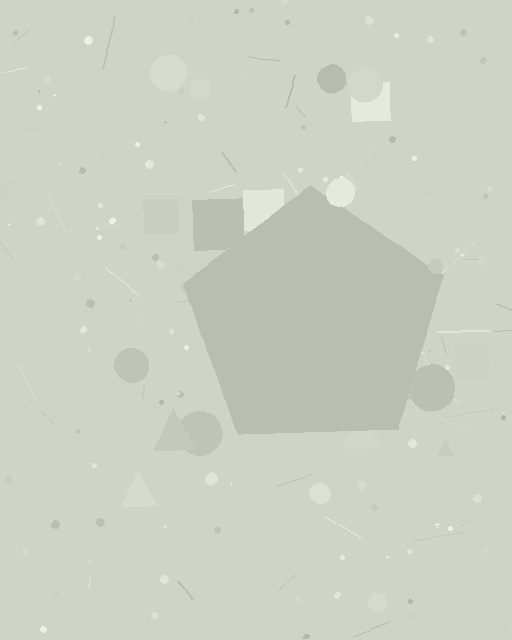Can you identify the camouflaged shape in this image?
The camouflaged shape is a pentagon.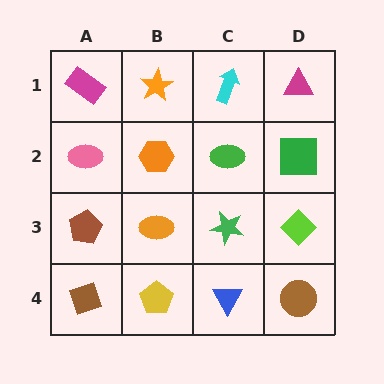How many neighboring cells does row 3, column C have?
4.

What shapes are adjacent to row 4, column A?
A brown pentagon (row 3, column A), a yellow pentagon (row 4, column B).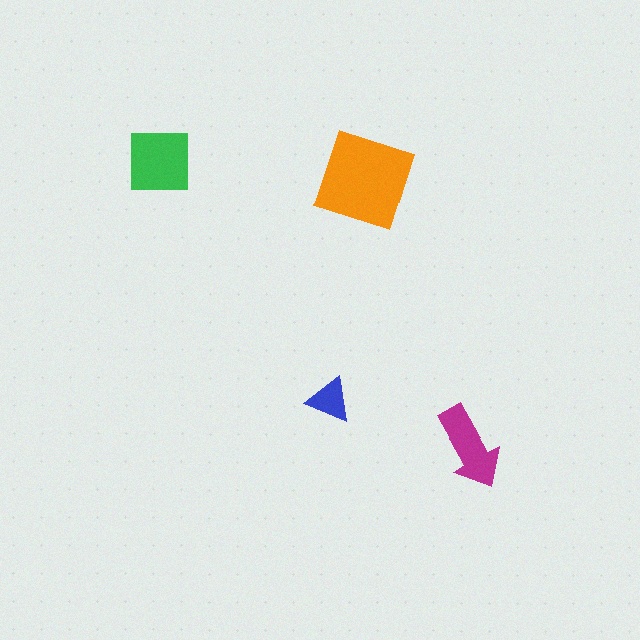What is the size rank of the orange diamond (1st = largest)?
1st.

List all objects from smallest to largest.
The blue triangle, the magenta arrow, the green square, the orange diamond.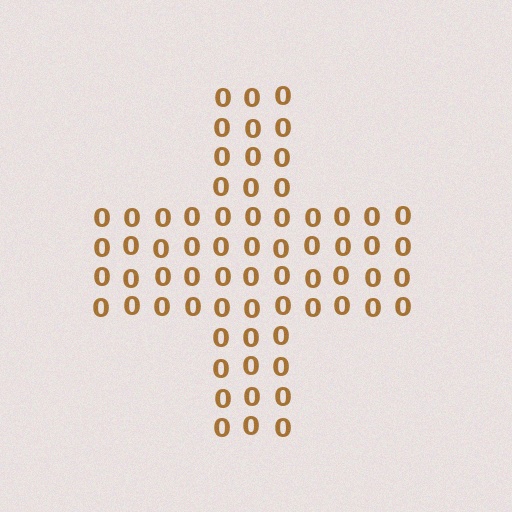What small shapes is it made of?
It is made of small digit 0's.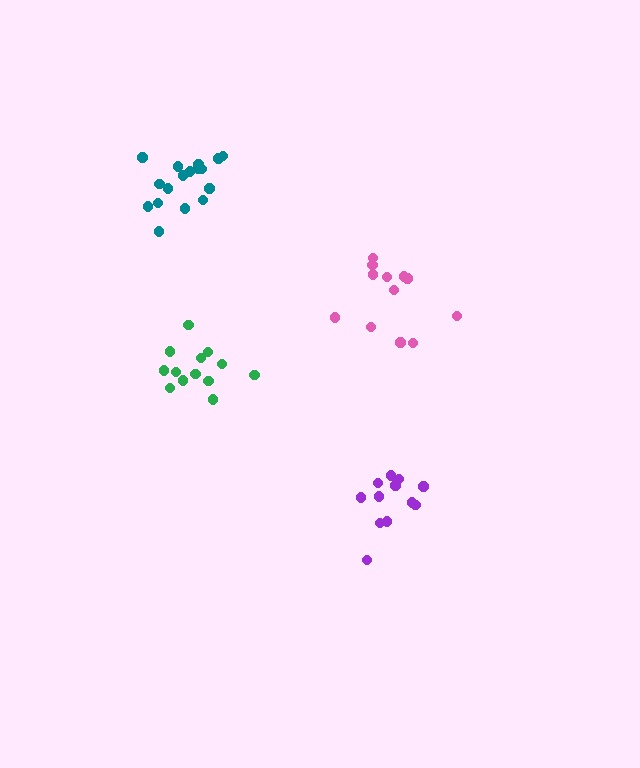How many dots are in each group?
Group 1: 12 dots, Group 2: 13 dots, Group 3: 12 dots, Group 4: 17 dots (54 total).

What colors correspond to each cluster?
The clusters are colored: pink, green, purple, teal.